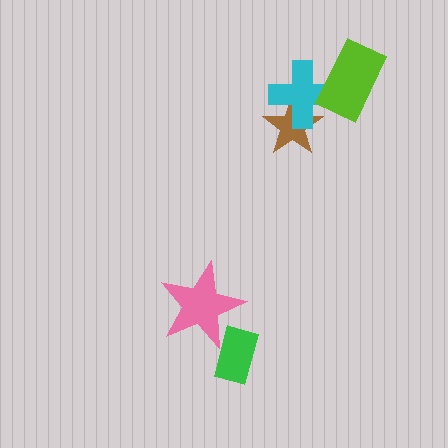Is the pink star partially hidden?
Yes, it is partially covered by another shape.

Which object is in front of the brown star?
The cyan cross is in front of the brown star.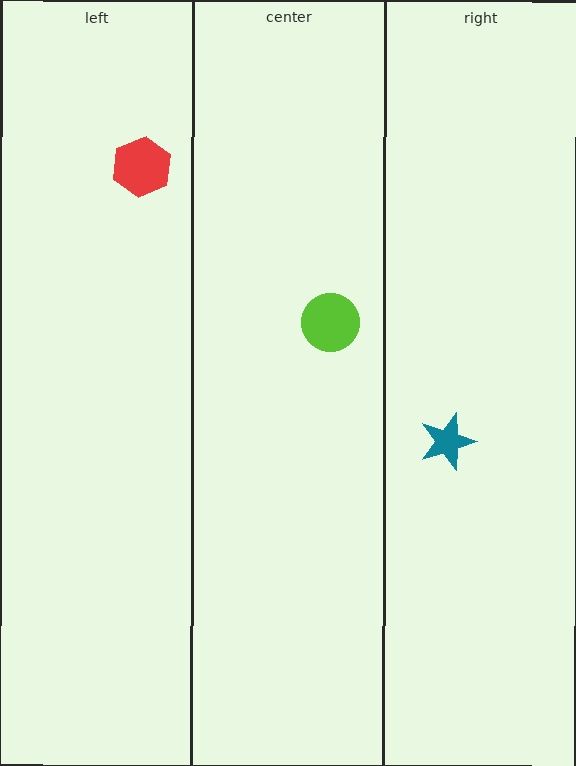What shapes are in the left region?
The red hexagon.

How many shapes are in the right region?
1.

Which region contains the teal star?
The right region.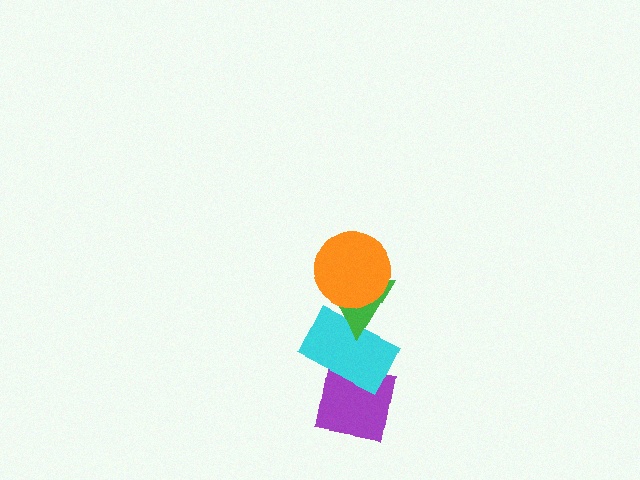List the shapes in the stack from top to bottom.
From top to bottom: the orange circle, the green triangle, the cyan rectangle, the purple square.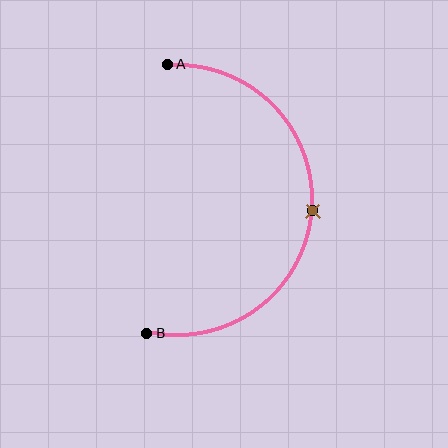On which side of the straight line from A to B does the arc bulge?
The arc bulges to the right of the straight line connecting A and B.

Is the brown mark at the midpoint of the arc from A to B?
Yes. The brown mark lies on the arc at equal arc-length from both A and B — it is the arc midpoint.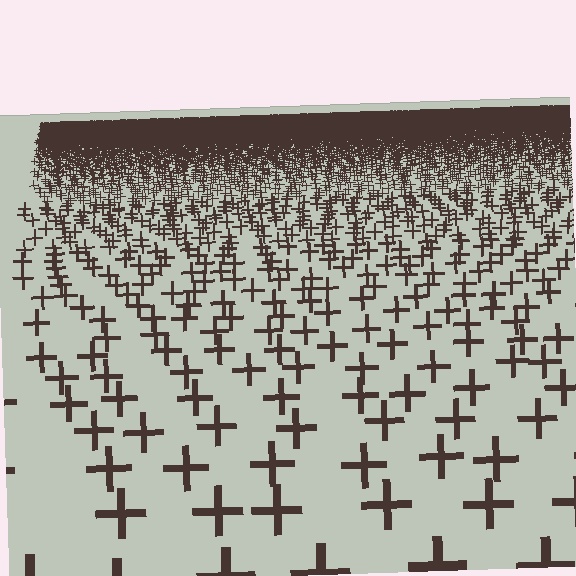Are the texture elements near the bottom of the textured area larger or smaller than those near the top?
Larger. Near the bottom, elements are closer to the viewer and appear at a bigger on-screen size.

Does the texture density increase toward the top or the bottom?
Density increases toward the top.